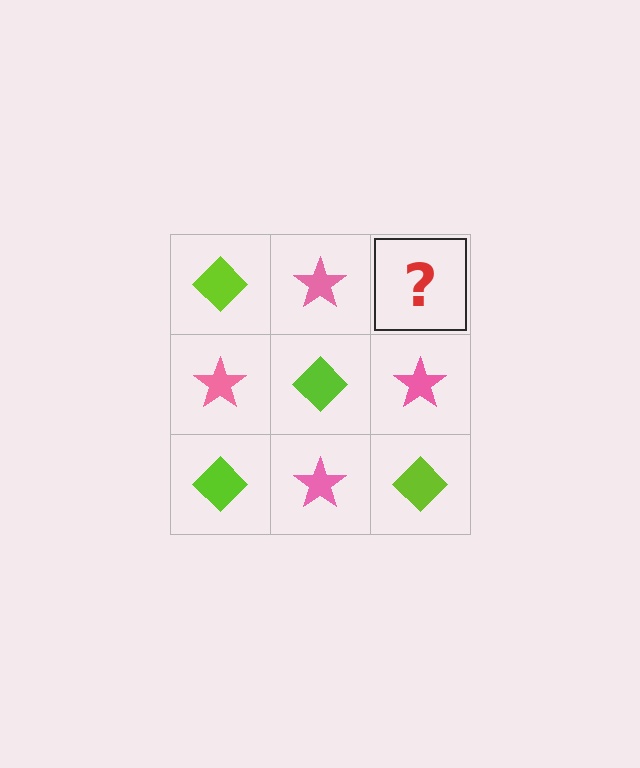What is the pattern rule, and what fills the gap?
The rule is that it alternates lime diamond and pink star in a checkerboard pattern. The gap should be filled with a lime diamond.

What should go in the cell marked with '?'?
The missing cell should contain a lime diamond.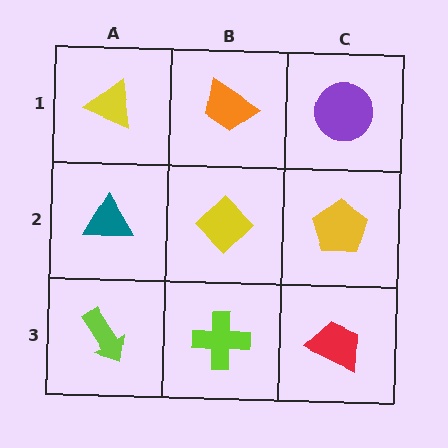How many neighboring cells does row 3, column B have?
3.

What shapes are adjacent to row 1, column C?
A yellow pentagon (row 2, column C), an orange trapezoid (row 1, column B).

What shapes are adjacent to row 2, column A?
A yellow triangle (row 1, column A), a lime arrow (row 3, column A), a yellow diamond (row 2, column B).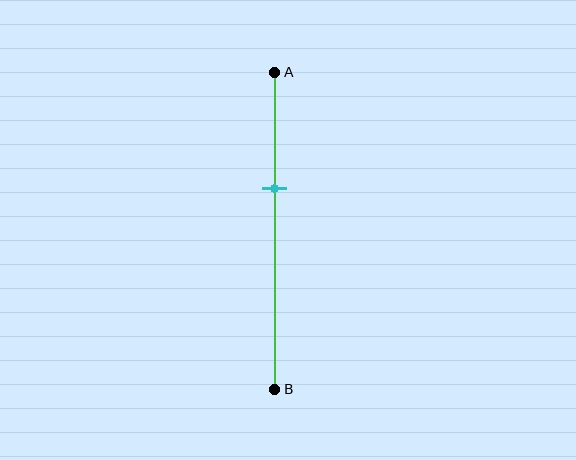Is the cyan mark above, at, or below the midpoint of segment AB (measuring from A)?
The cyan mark is above the midpoint of segment AB.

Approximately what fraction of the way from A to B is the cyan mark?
The cyan mark is approximately 35% of the way from A to B.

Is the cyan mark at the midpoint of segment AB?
No, the mark is at about 35% from A, not at the 50% midpoint.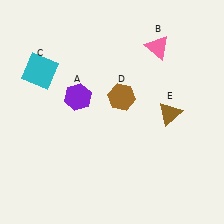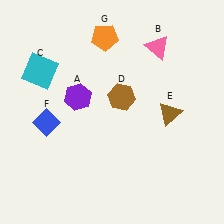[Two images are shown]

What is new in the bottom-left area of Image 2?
A blue diamond (F) was added in the bottom-left area of Image 2.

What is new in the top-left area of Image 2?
An orange pentagon (G) was added in the top-left area of Image 2.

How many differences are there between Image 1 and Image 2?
There are 2 differences between the two images.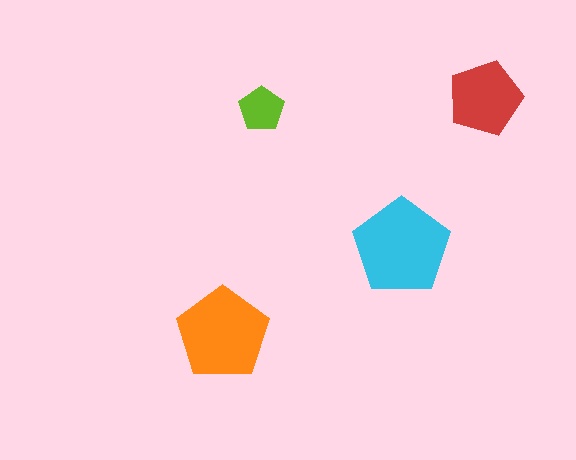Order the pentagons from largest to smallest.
the cyan one, the orange one, the red one, the lime one.